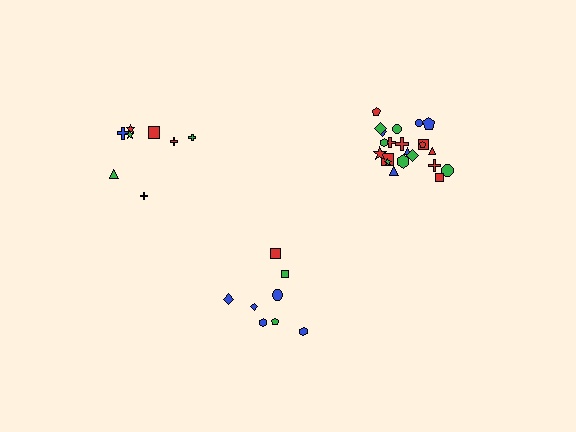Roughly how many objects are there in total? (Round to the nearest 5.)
Roughly 40 objects in total.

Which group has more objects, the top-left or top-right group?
The top-right group.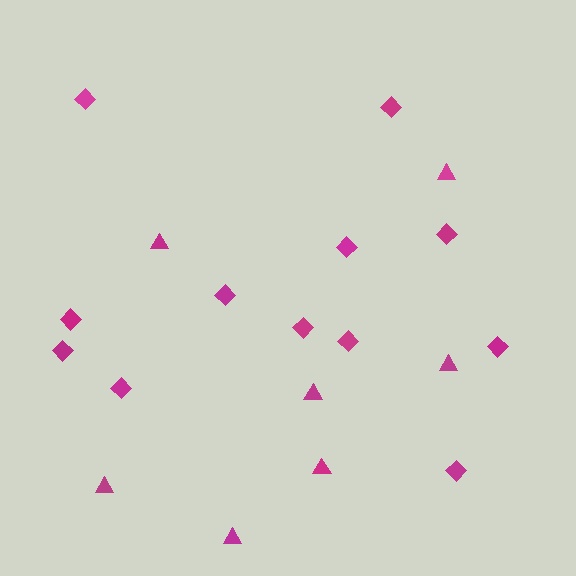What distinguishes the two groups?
There are 2 groups: one group of triangles (7) and one group of diamonds (12).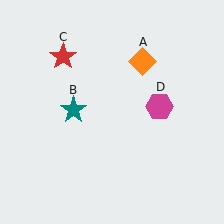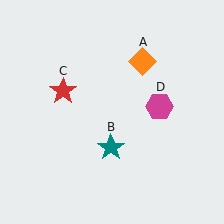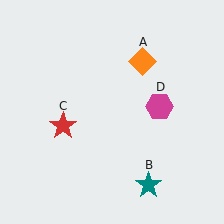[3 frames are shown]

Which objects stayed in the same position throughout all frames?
Orange diamond (object A) and magenta hexagon (object D) remained stationary.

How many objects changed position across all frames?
2 objects changed position: teal star (object B), red star (object C).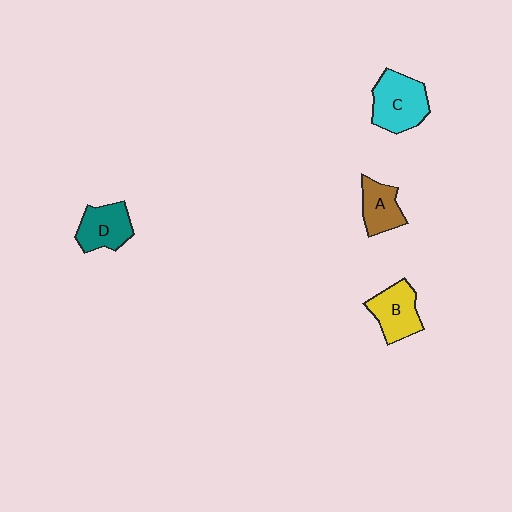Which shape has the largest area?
Shape C (cyan).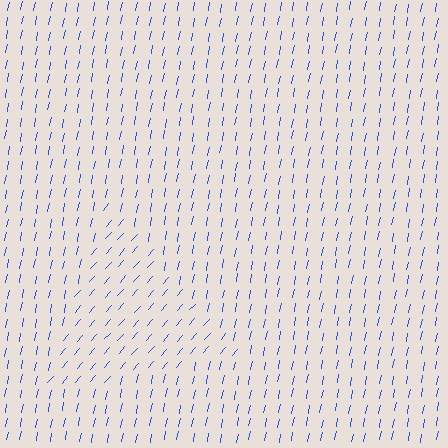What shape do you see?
I see a triangle.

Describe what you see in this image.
The image is filled with small blue line segments. A triangle region in the image has lines oriented differently from the surrounding lines, creating a visible texture boundary.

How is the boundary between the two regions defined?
The boundary is defined purely by a change in line orientation (approximately 30 degrees difference). All lines are the same color and thickness.